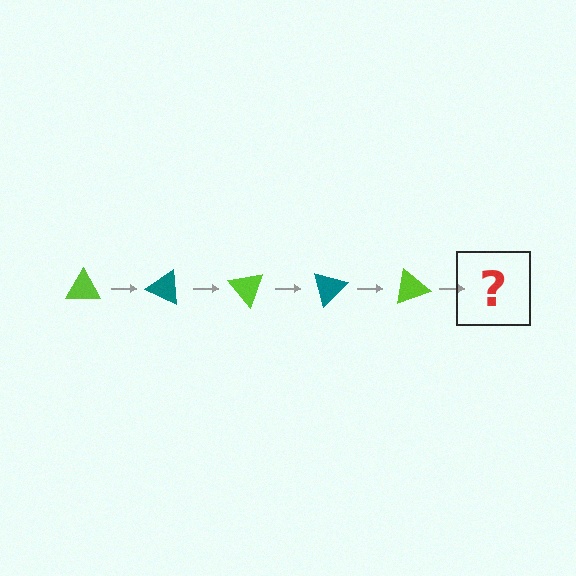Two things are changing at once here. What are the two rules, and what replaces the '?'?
The two rules are that it rotates 25 degrees each step and the color cycles through lime and teal. The '?' should be a teal triangle, rotated 125 degrees from the start.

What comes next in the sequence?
The next element should be a teal triangle, rotated 125 degrees from the start.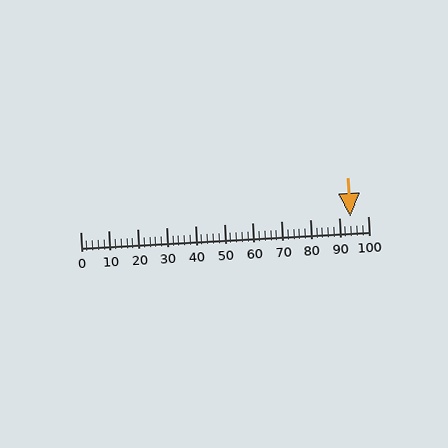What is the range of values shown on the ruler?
The ruler shows values from 0 to 100.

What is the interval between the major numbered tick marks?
The major tick marks are spaced 10 units apart.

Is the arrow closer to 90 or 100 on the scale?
The arrow is closer to 90.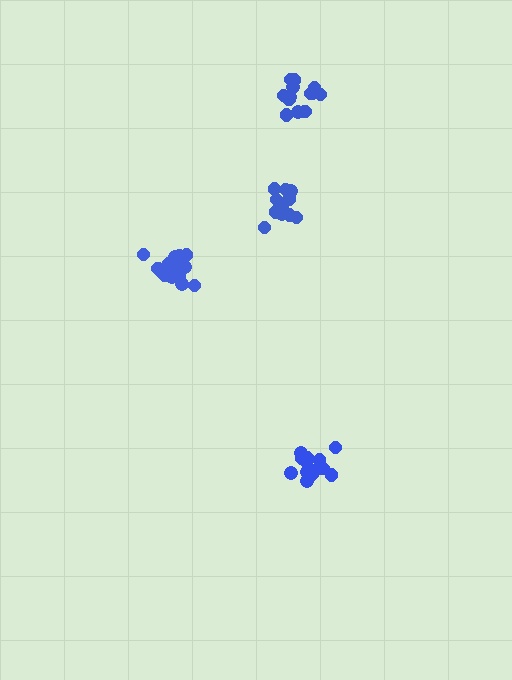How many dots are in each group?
Group 1: 13 dots, Group 2: 13 dots, Group 3: 16 dots, Group 4: 11 dots (53 total).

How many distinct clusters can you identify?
There are 4 distinct clusters.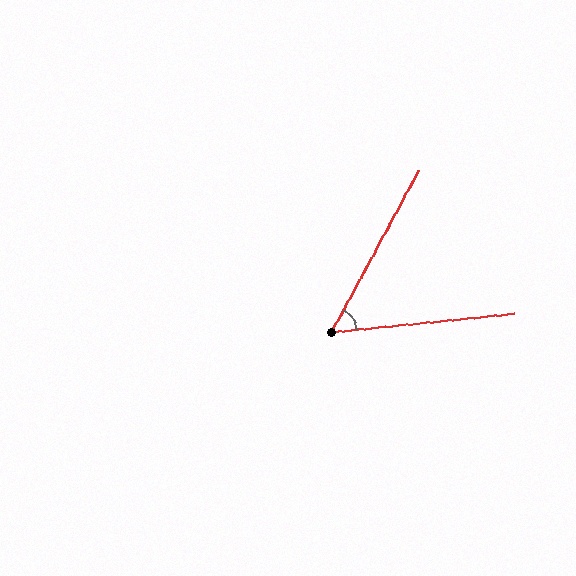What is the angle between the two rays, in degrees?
Approximately 56 degrees.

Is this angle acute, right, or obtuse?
It is acute.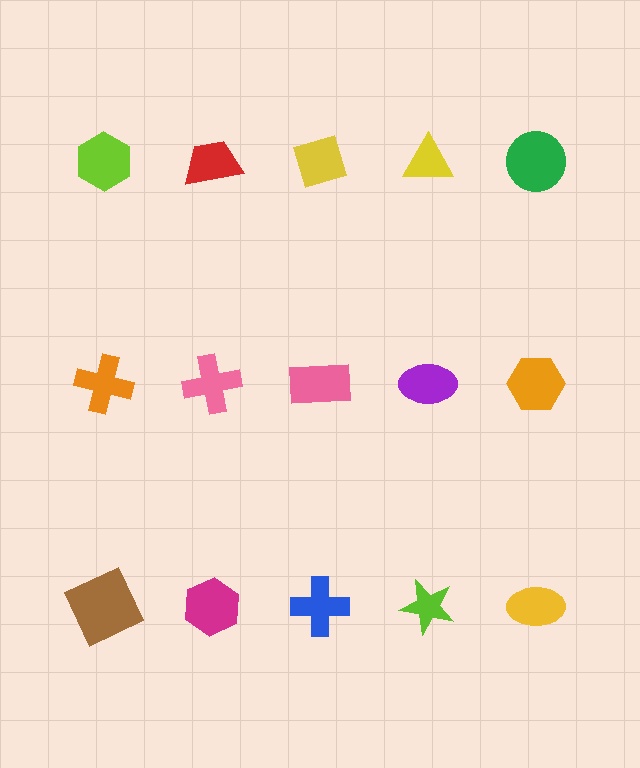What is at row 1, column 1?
A lime hexagon.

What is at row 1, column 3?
A yellow diamond.